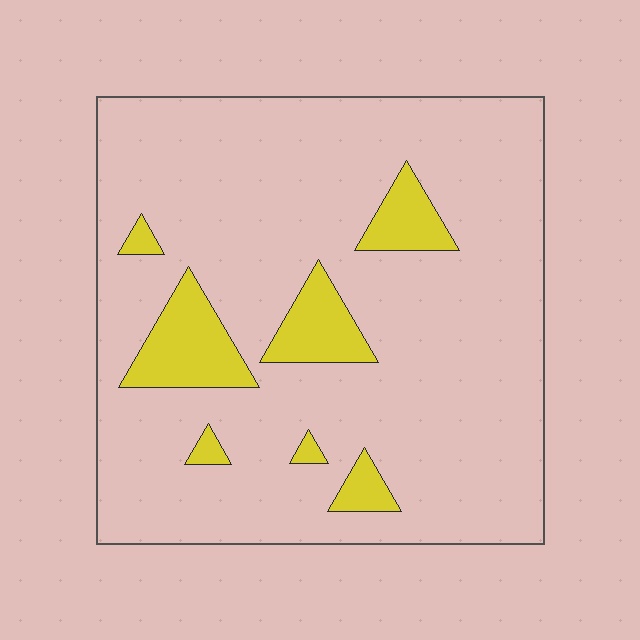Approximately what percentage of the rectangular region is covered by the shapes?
Approximately 10%.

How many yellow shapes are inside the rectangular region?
7.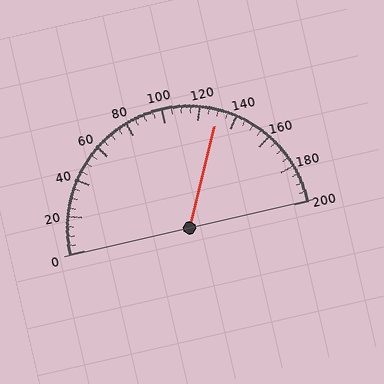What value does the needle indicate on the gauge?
The needle indicates approximately 130.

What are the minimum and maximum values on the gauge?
The gauge ranges from 0 to 200.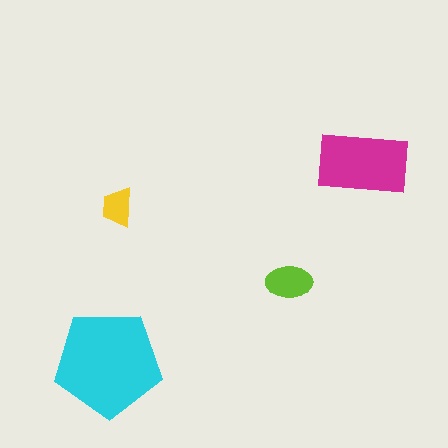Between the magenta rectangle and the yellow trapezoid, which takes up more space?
The magenta rectangle.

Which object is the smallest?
The yellow trapezoid.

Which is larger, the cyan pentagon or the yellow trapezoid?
The cyan pentagon.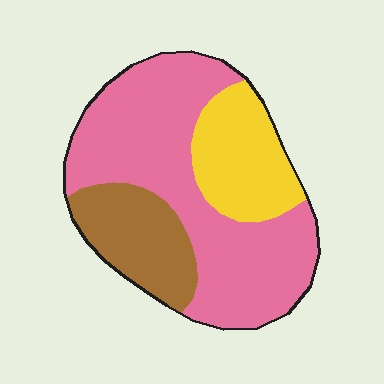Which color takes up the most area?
Pink, at roughly 60%.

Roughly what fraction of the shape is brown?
Brown takes up about one fifth (1/5) of the shape.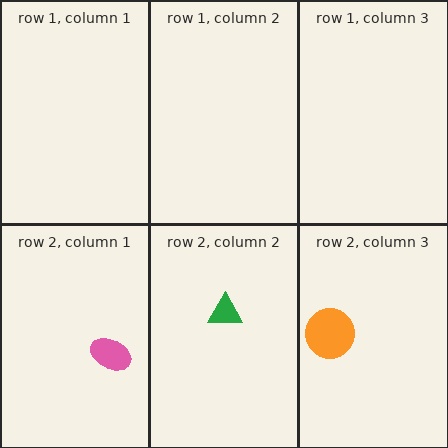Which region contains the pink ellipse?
The row 2, column 1 region.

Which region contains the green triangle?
The row 2, column 2 region.